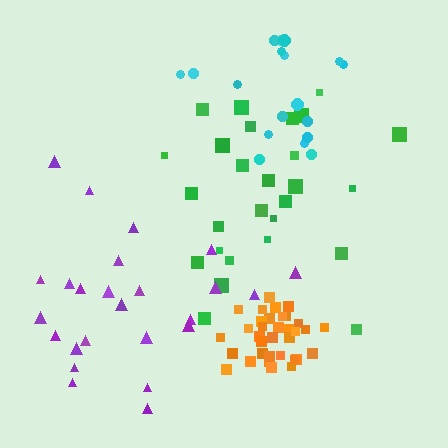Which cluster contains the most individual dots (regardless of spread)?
Orange (34).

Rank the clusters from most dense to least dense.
orange, green, cyan, purple.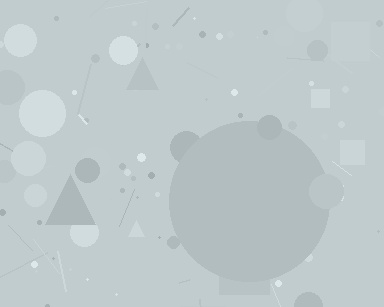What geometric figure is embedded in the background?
A circle is embedded in the background.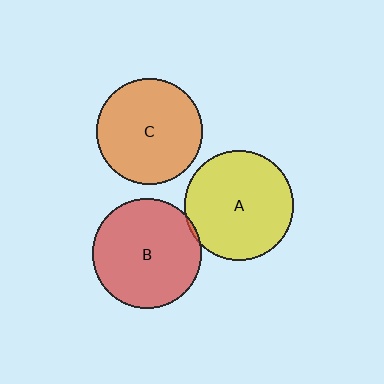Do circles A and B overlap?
Yes.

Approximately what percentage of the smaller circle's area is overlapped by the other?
Approximately 5%.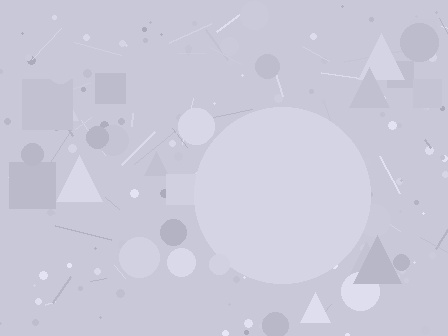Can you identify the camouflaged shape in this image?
The camouflaged shape is a circle.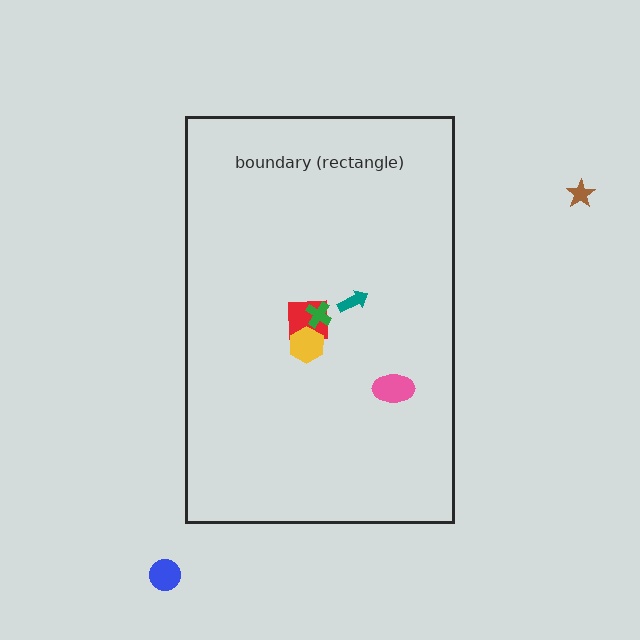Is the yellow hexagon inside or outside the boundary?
Inside.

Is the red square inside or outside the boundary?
Inside.